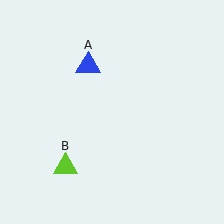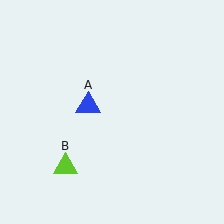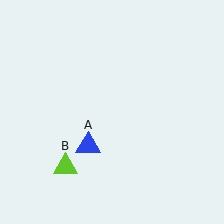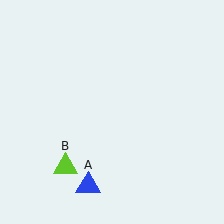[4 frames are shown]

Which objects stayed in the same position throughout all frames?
Lime triangle (object B) remained stationary.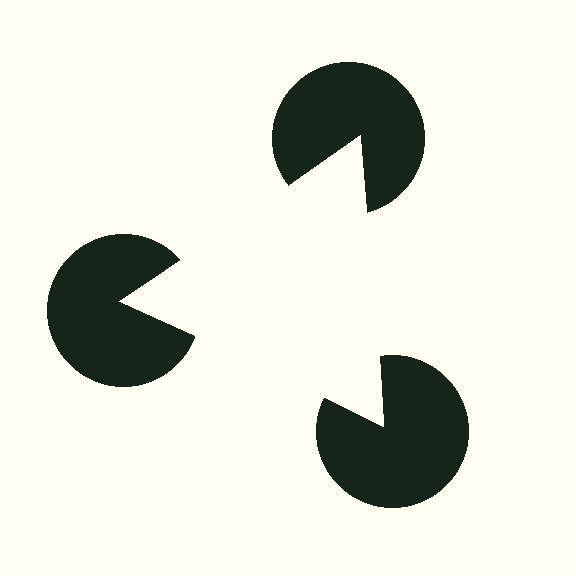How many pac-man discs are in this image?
There are 3 — one at each vertex of the illusory triangle.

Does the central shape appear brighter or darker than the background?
It typically appears slightly brighter than the background, even though no actual brightness change is drawn.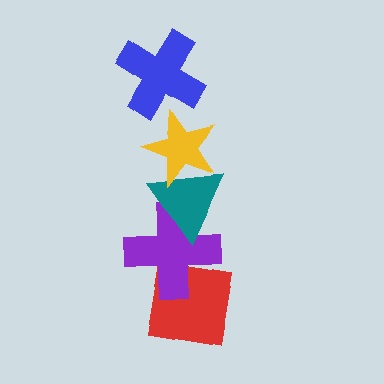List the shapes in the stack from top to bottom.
From top to bottom: the blue cross, the yellow star, the teal triangle, the purple cross, the red square.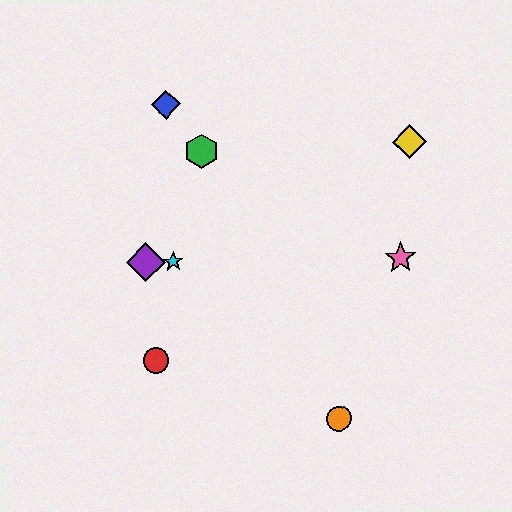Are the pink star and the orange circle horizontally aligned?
No, the pink star is at y≈258 and the orange circle is at y≈419.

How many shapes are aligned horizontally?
3 shapes (the purple diamond, the cyan star, the pink star) are aligned horizontally.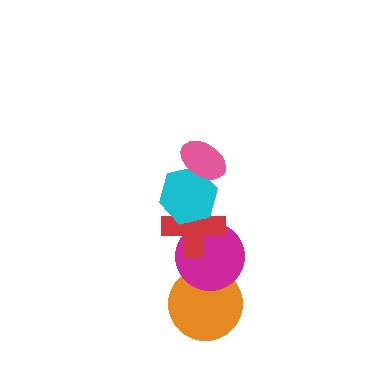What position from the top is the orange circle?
The orange circle is 5th from the top.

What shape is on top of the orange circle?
The magenta circle is on top of the orange circle.